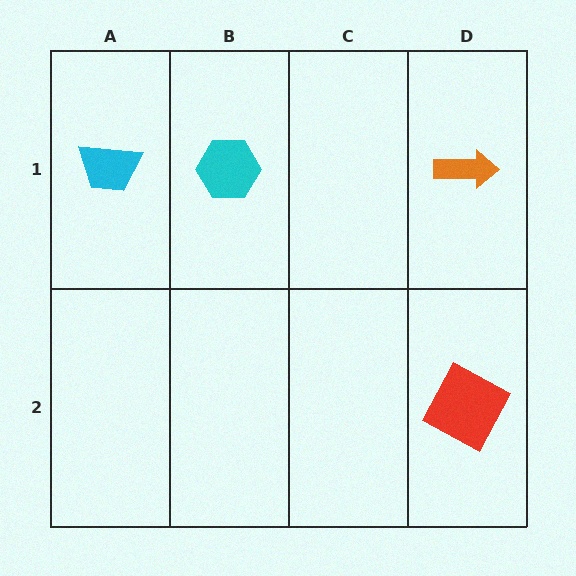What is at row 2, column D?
A red square.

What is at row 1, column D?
An orange arrow.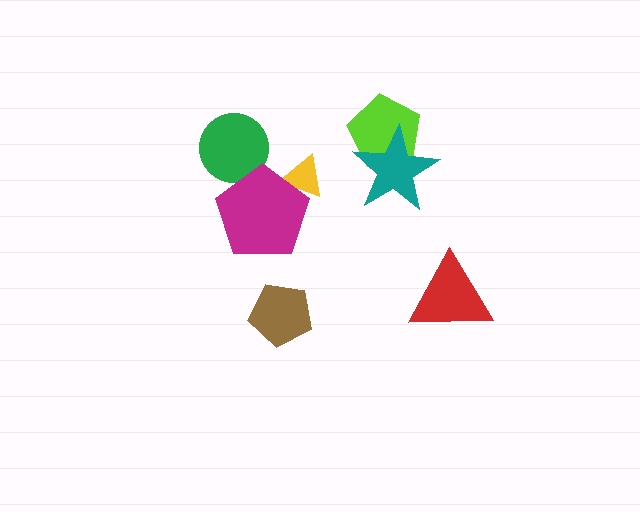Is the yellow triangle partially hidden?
Yes, it is partially covered by another shape.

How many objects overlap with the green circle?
1 object overlaps with the green circle.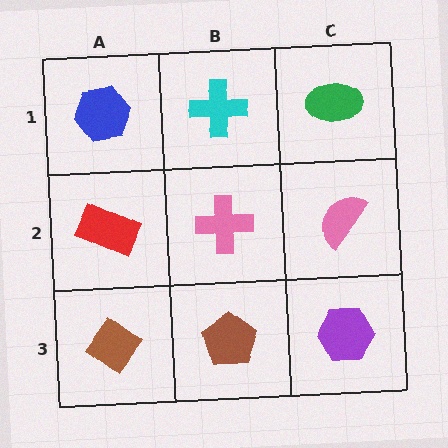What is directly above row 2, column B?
A cyan cross.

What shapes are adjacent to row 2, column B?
A cyan cross (row 1, column B), a brown pentagon (row 3, column B), a red rectangle (row 2, column A), a pink semicircle (row 2, column C).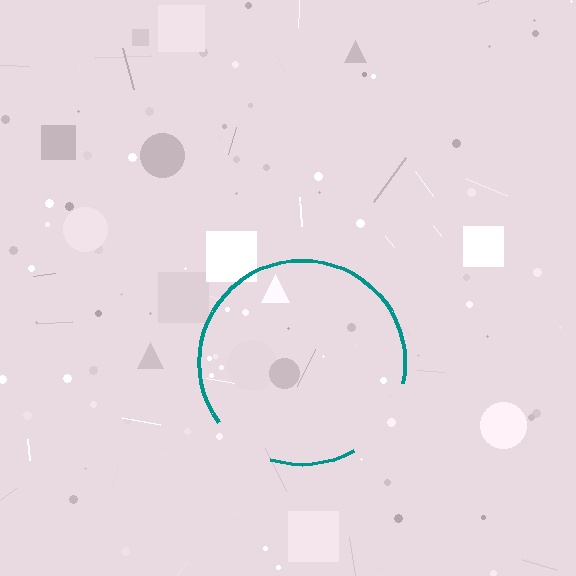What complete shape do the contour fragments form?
The contour fragments form a circle.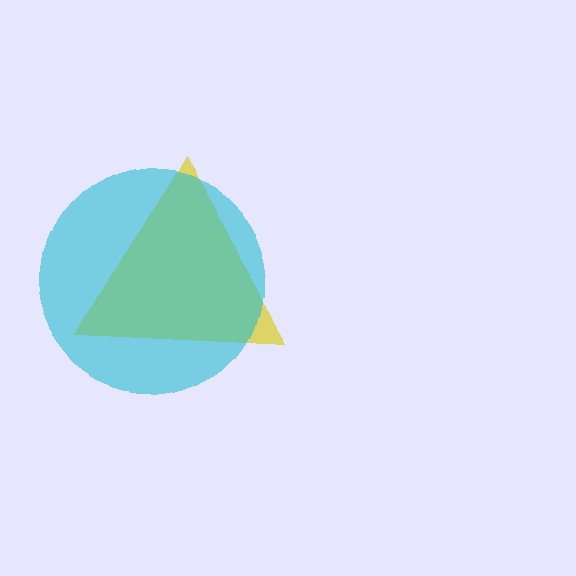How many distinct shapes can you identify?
There are 2 distinct shapes: a yellow triangle, a cyan circle.